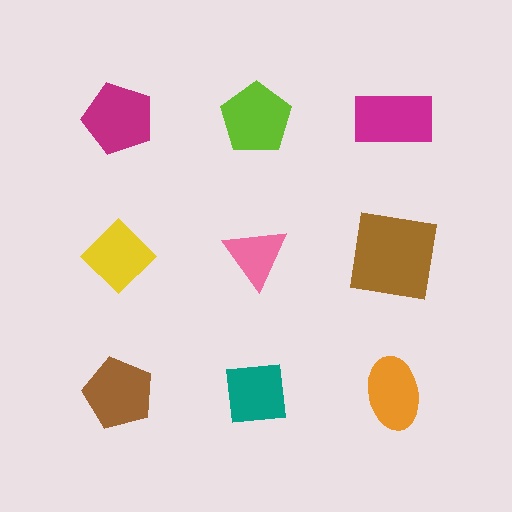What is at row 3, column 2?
A teal square.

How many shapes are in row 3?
3 shapes.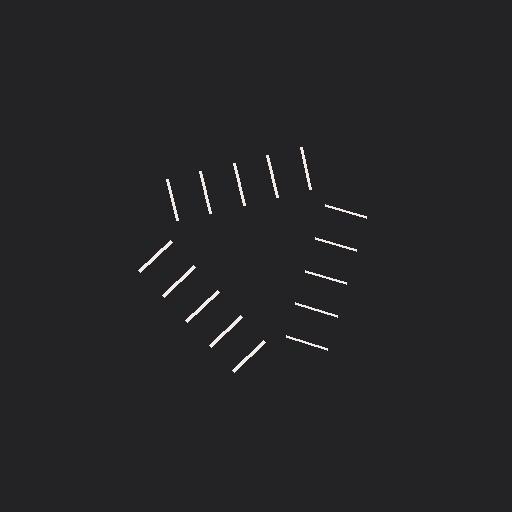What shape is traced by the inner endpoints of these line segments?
An illusory triangle — the line segments terminate on its edges but no continuous stroke is drawn.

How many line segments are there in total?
15 — 5 along each of the 3 edges.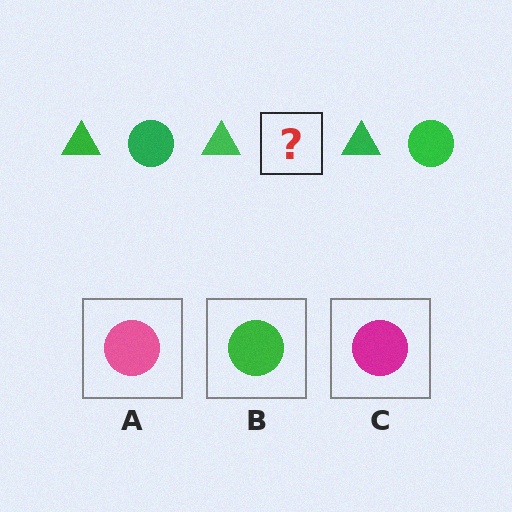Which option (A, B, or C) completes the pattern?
B.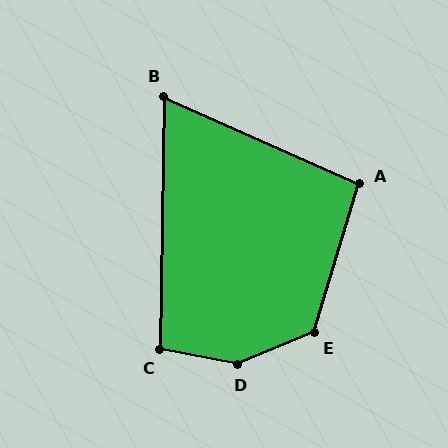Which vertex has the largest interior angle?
D, at approximately 146 degrees.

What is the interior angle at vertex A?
Approximately 97 degrees (obtuse).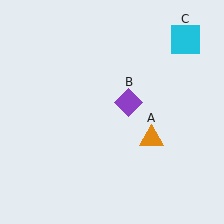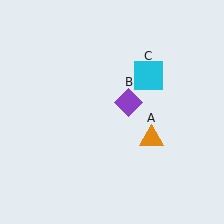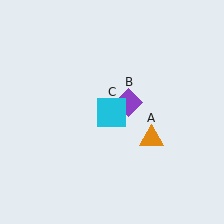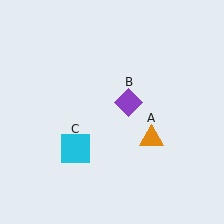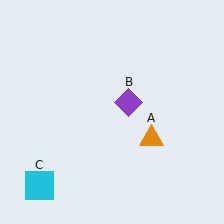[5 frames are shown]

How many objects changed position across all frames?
1 object changed position: cyan square (object C).